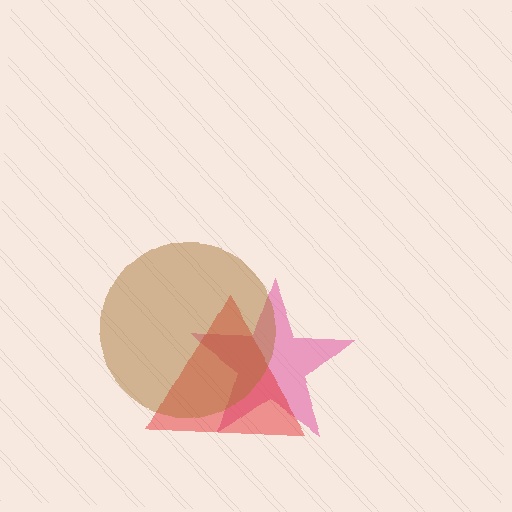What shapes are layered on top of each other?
The layered shapes are: a pink star, a red triangle, a brown circle.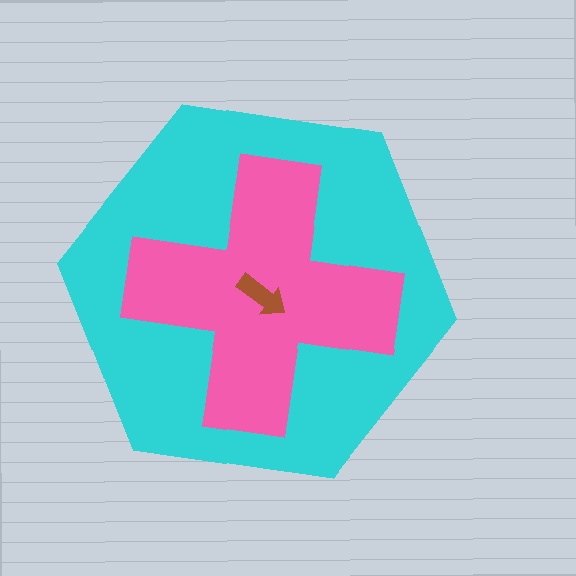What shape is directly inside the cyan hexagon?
The pink cross.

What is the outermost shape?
The cyan hexagon.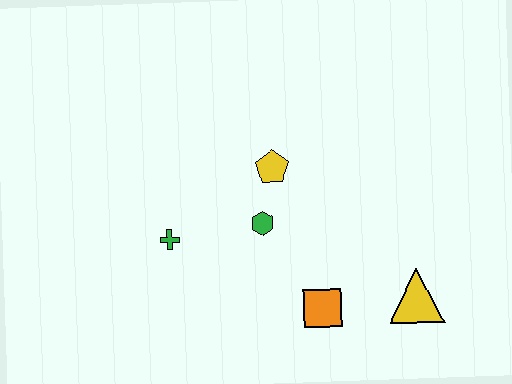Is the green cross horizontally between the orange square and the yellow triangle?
No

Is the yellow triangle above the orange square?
Yes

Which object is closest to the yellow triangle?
The orange square is closest to the yellow triangle.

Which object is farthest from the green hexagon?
The yellow triangle is farthest from the green hexagon.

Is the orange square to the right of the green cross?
Yes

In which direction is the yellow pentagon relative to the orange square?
The yellow pentagon is above the orange square.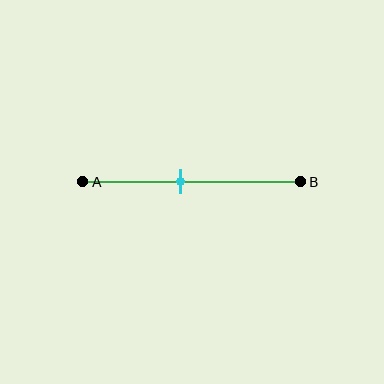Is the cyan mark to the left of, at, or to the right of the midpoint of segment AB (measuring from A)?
The cyan mark is to the left of the midpoint of segment AB.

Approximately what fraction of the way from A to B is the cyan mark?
The cyan mark is approximately 45% of the way from A to B.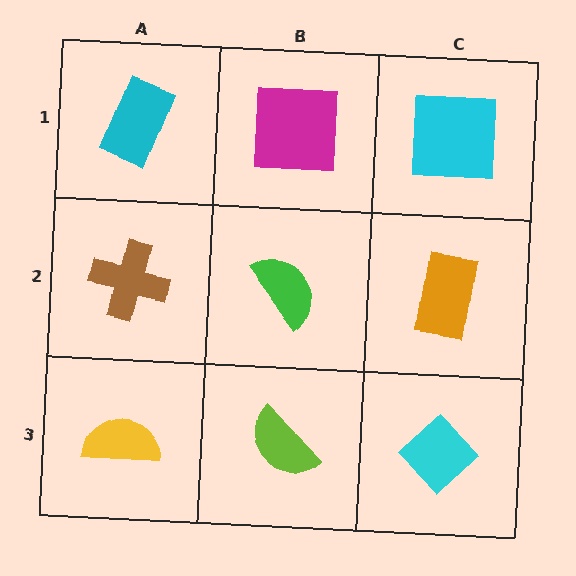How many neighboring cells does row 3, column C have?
2.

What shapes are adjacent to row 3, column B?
A green semicircle (row 2, column B), a yellow semicircle (row 3, column A), a cyan diamond (row 3, column C).